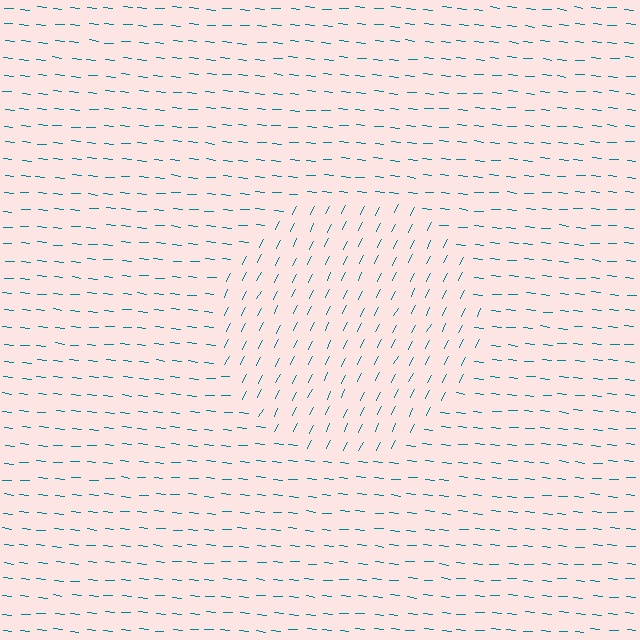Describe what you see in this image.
The image is filled with small teal line segments. A circle region in the image has lines oriented differently from the surrounding lines, creating a visible texture boundary.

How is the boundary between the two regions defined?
The boundary is defined purely by a change in line orientation (approximately 69 degrees difference). All lines are the same color and thickness.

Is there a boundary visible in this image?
Yes, there is a texture boundary formed by a change in line orientation.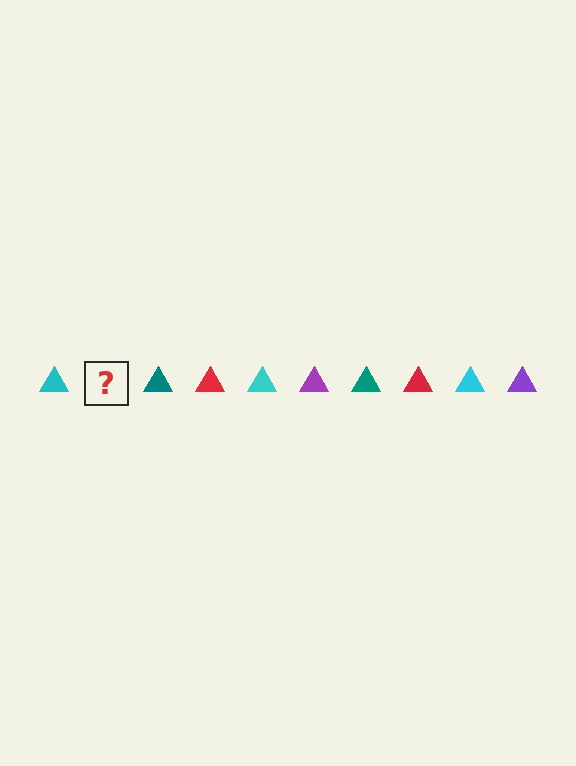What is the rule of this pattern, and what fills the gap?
The rule is that the pattern cycles through cyan, purple, teal, red triangles. The gap should be filled with a purple triangle.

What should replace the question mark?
The question mark should be replaced with a purple triangle.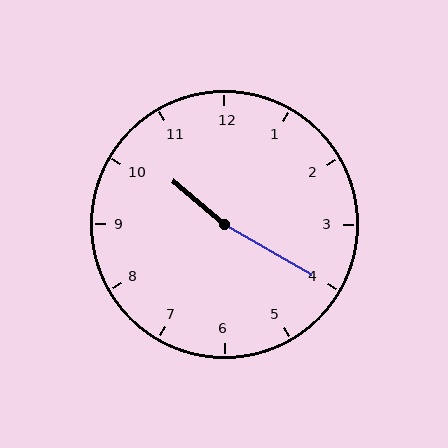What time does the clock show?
10:20.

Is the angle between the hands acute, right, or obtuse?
It is obtuse.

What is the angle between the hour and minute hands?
Approximately 170 degrees.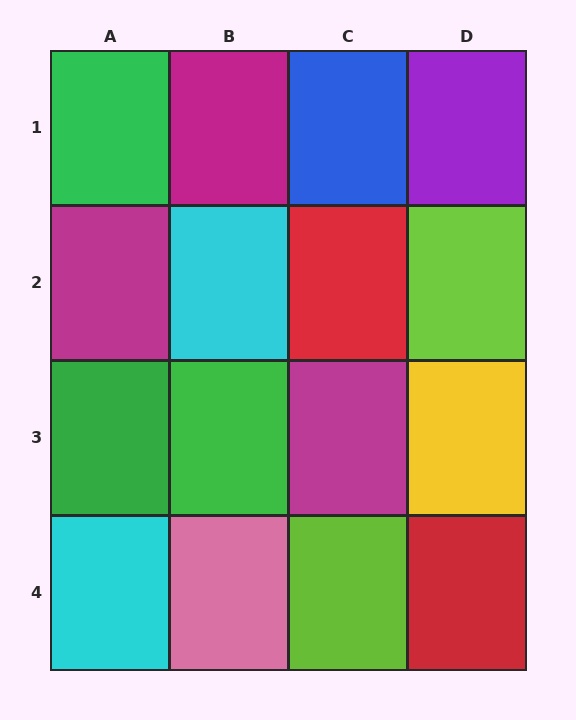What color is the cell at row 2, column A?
Magenta.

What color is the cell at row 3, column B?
Green.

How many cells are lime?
2 cells are lime.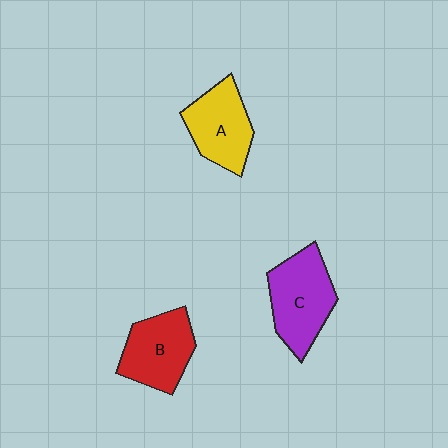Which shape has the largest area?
Shape C (purple).